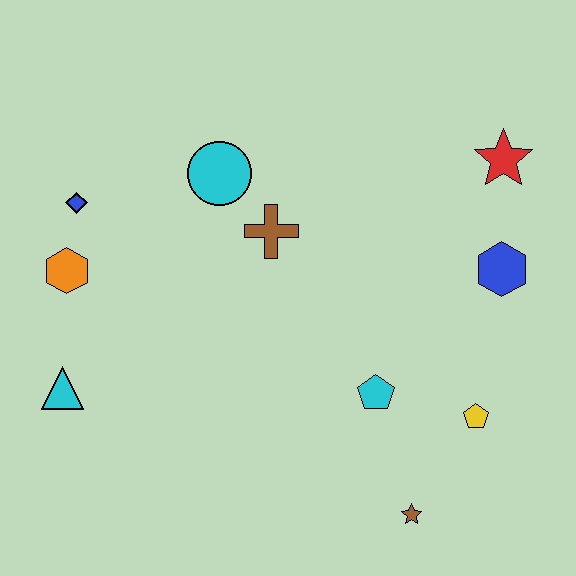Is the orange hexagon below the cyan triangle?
No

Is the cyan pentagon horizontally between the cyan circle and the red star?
Yes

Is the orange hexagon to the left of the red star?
Yes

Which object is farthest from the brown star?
The blue diamond is farthest from the brown star.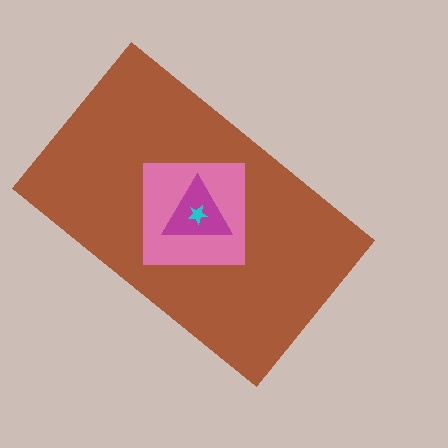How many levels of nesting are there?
4.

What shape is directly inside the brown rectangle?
The pink square.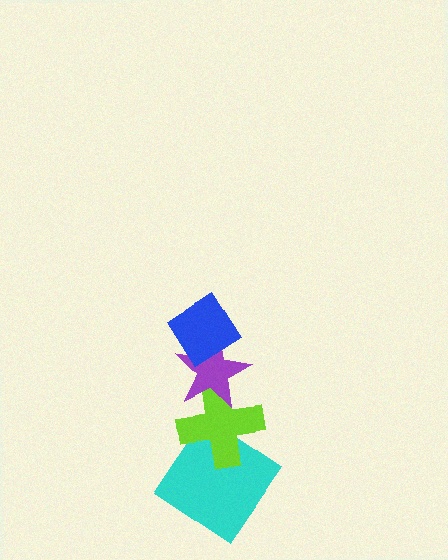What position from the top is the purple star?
The purple star is 2nd from the top.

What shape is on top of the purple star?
The blue diamond is on top of the purple star.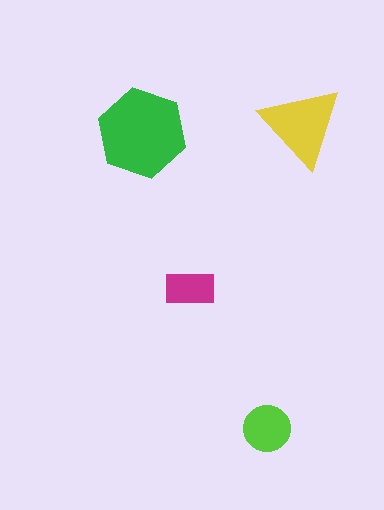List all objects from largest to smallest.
The green hexagon, the yellow triangle, the lime circle, the magenta rectangle.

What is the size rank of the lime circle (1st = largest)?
3rd.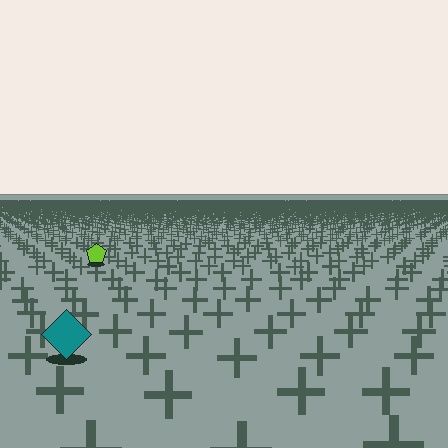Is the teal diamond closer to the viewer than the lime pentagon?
Yes. The teal diamond is closer — you can tell from the texture gradient: the ground texture is coarser near it.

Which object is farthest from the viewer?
The lime pentagon is farthest from the viewer. It appears smaller and the ground texture around it is denser.